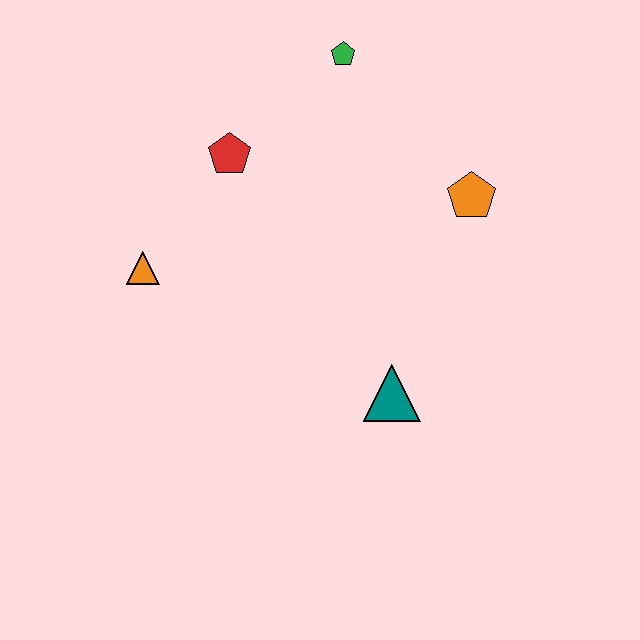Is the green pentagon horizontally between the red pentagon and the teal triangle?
Yes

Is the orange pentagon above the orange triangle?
Yes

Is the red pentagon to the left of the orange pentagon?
Yes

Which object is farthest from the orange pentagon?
The orange triangle is farthest from the orange pentagon.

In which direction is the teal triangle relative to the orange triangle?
The teal triangle is to the right of the orange triangle.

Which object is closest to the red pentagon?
The orange triangle is closest to the red pentagon.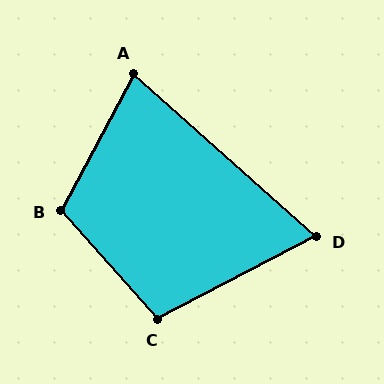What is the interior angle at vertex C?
Approximately 104 degrees (obtuse).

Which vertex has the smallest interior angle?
D, at approximately 69 degrees.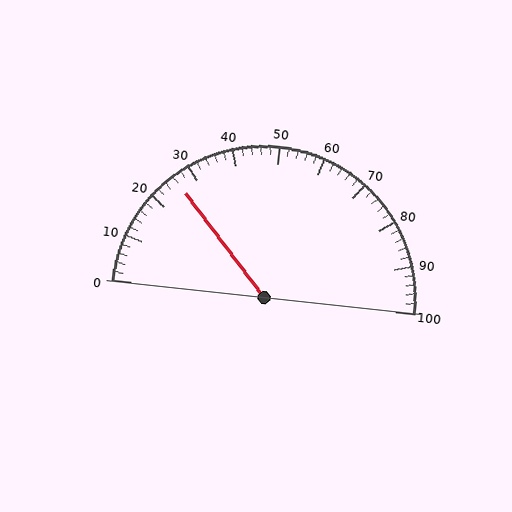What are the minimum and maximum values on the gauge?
The gauge ranges from 0 to 100.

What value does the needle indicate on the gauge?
The needle indicates approximately 26.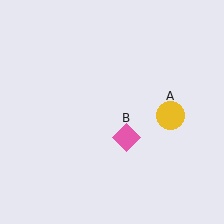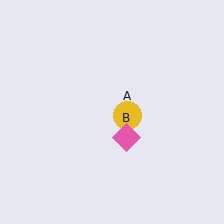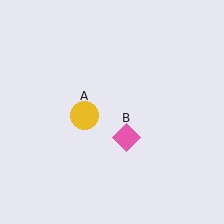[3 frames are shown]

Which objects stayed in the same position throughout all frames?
Pink diamond (object B) remained stationary.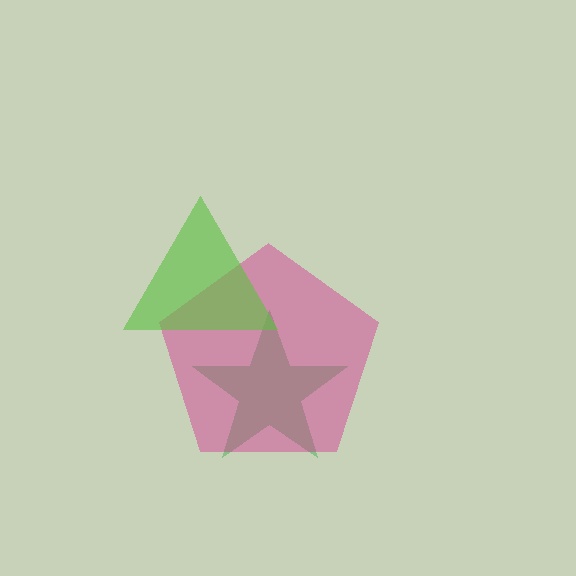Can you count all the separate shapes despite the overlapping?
Yes, there are 3 separate shapes.